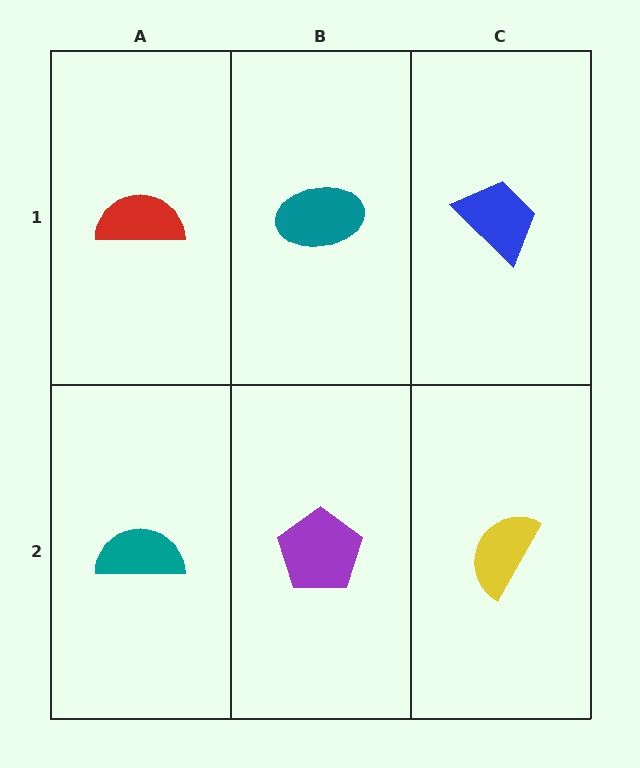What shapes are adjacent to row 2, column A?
A red semicircle (row 1, column A), a purple pentagon (row 2, column B).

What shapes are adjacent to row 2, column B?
A teal ellipse (row 1, column B), a teal semicircle (row 2, column A), a yellow semicircle (row 2, column C).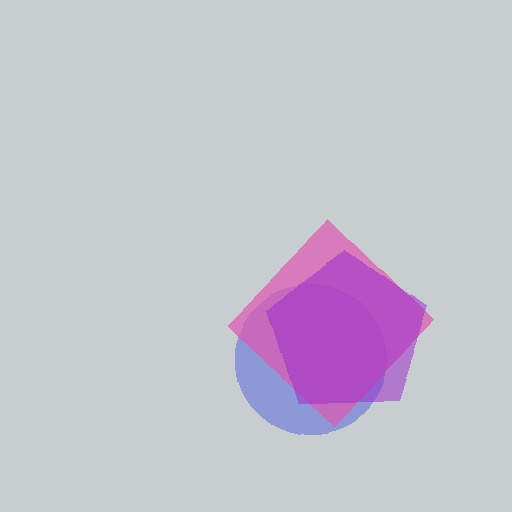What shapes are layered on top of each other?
The layered shapes are: a blue circle, a pink diamond, a purple pentagon.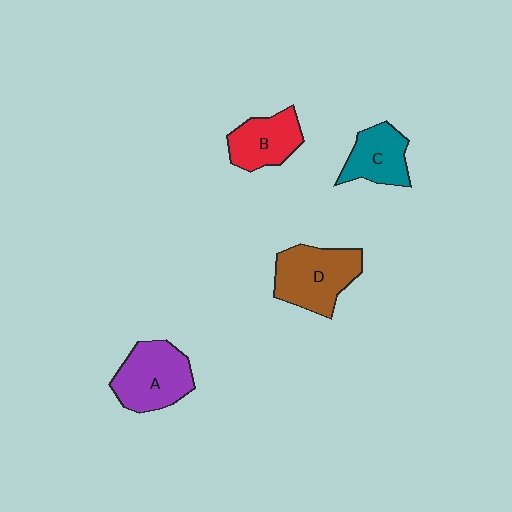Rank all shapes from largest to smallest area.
From largest to smallest: D (brown), A (purple), B (red), C (teal).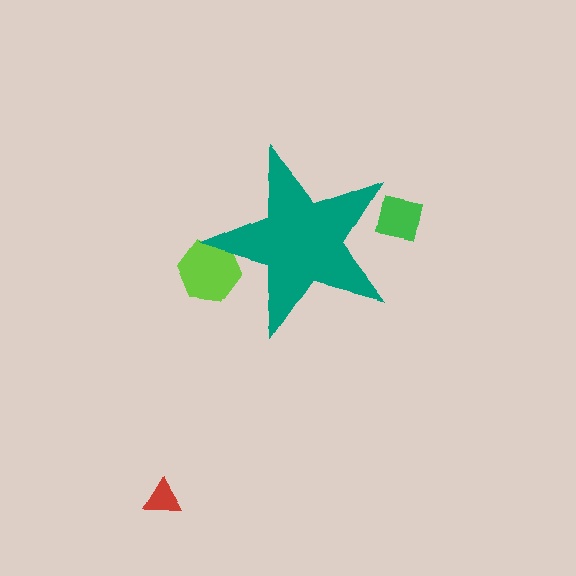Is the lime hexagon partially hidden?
Yes, the lime hexagon is partially hidden behind the teal star.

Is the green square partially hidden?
Yes, the green square is partially hidden behind the teal star.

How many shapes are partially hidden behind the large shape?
2 shapes are partially hidden.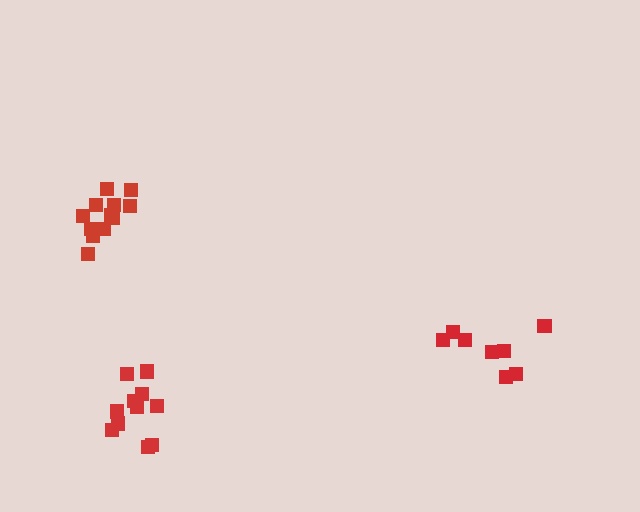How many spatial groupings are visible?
There are 3 spatial groupings.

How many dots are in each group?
Group 1: 12 dots, Group 2: 8 dots, Group 3: 11 dots (31 total).